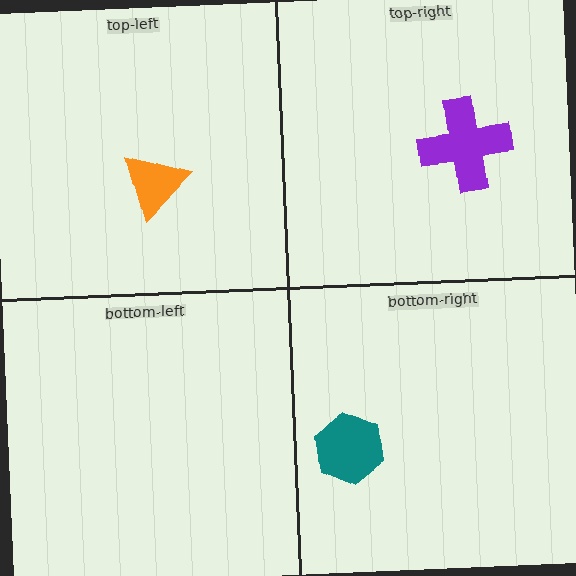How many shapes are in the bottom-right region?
1.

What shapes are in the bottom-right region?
The teal hexagon.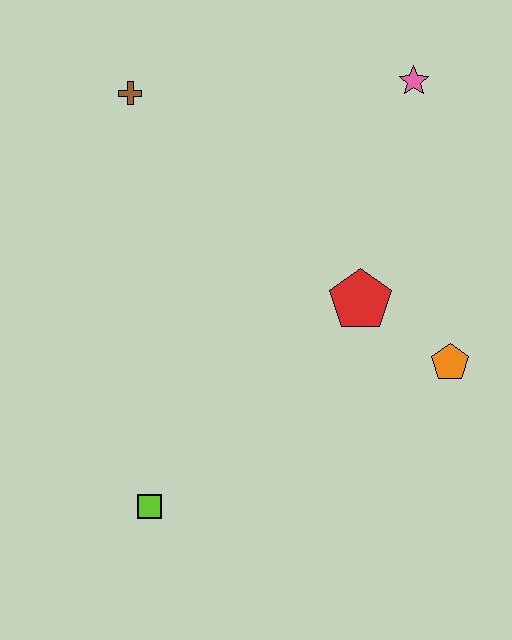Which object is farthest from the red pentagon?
The brown cross is farthest from the red pentagon.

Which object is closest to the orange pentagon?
The red pentagon is closest to the orange pentagon.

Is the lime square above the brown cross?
No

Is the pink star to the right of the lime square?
Yes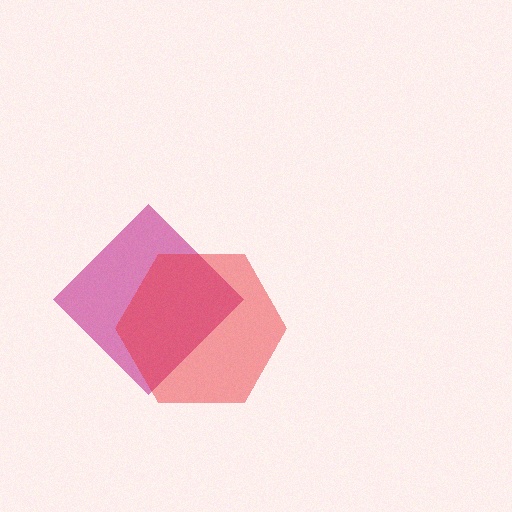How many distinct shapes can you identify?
There are 2 distinct shapes: a magenta diamond, a red hexagon.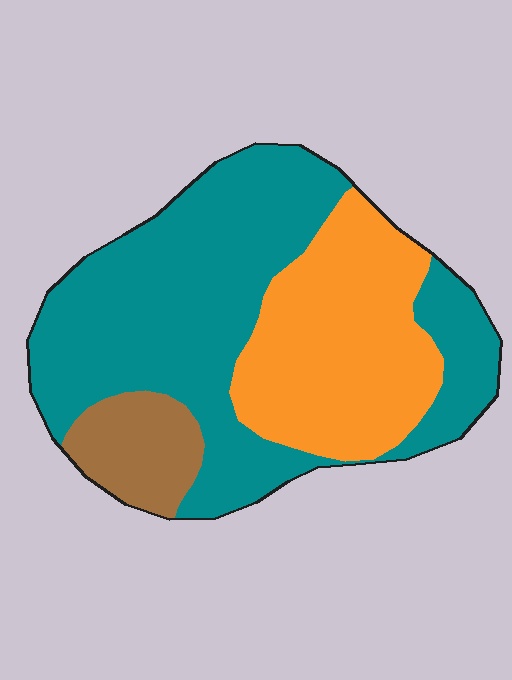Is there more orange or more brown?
Orange.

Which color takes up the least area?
Brown, at roughly 10%.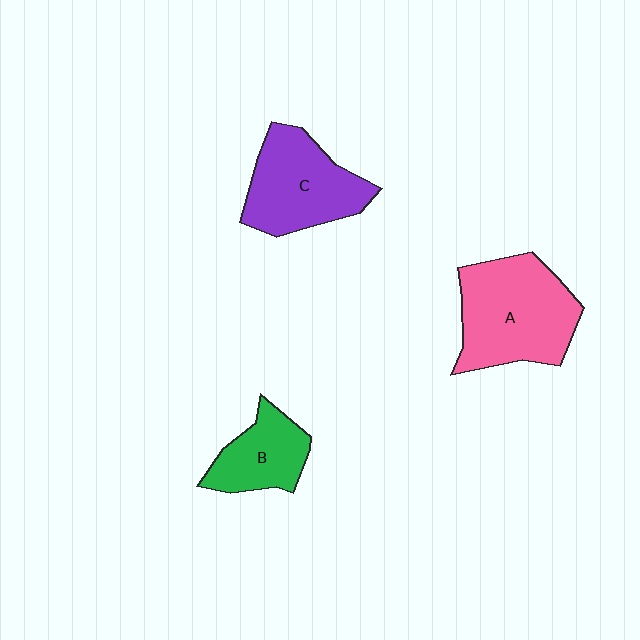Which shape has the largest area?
Shape A (pink).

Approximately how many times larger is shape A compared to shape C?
Approximately 1.2 times.